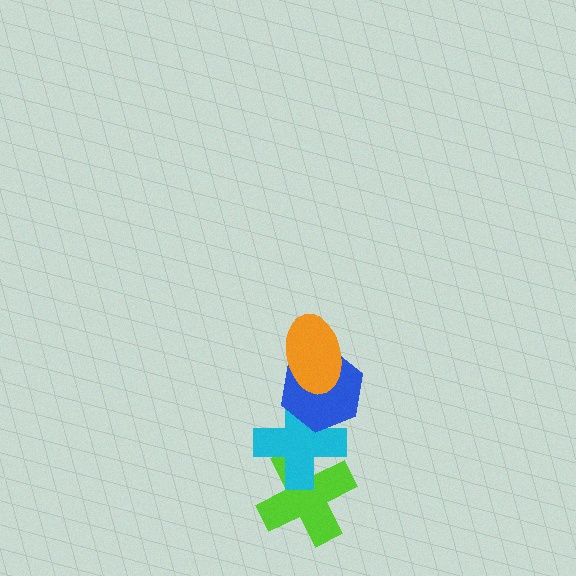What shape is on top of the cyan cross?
The blue hexagon is on top of the cyan cross.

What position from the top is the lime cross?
The lime cross is 4th from the top.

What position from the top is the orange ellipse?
The orange ellipse is 1st from the top.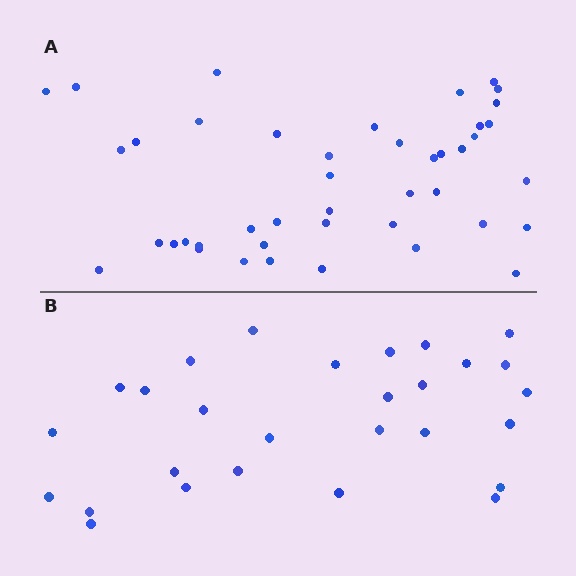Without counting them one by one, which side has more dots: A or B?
Region A (the top region) has more dots.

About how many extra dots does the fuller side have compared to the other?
Region A has approximately 15 more dots than region B.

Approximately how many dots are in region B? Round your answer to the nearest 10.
About 30 dots. (The exact count is 28, which rounds to 30.)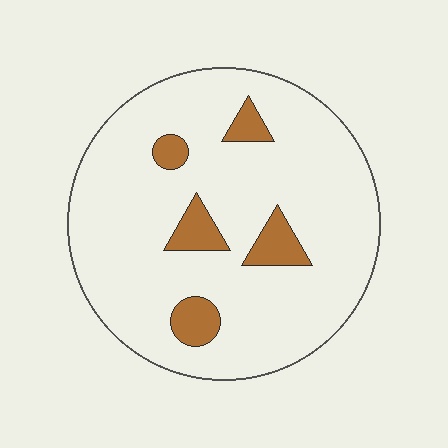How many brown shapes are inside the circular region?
5.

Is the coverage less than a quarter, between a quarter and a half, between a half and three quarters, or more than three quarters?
Less than a quarter.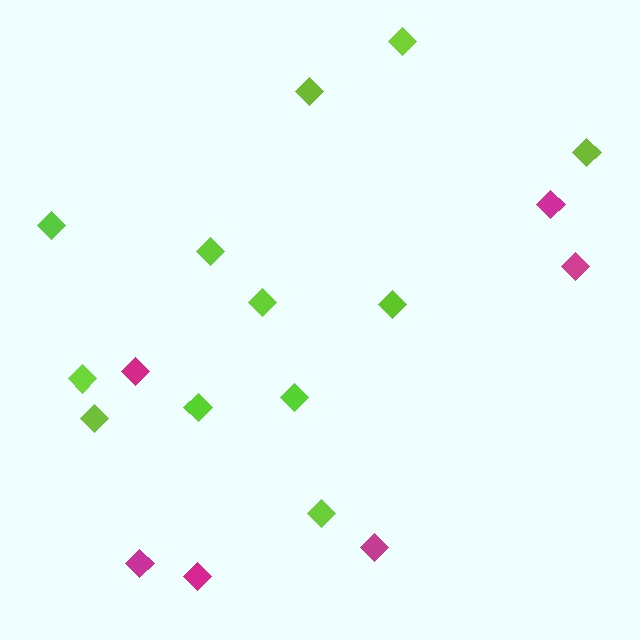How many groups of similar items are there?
There are 2 groups: one group of magenta diamonds (6) and one group of lime diamonds (12).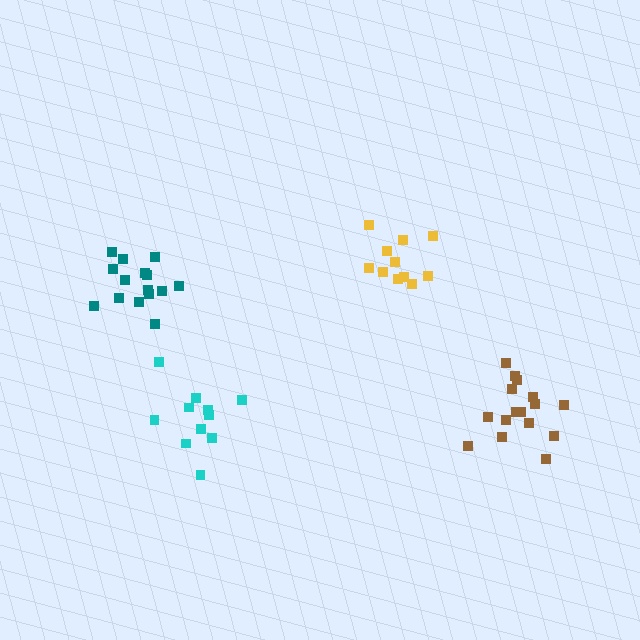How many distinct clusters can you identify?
There are 4 distinct clusters.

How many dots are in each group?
Group 1: 11 dots, Group 2: 16 dots, Group 3: 15 dots, Group 4: 11 dots (53 total).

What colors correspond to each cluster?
The clusters are colored: cyan, brown, teal, yellow.